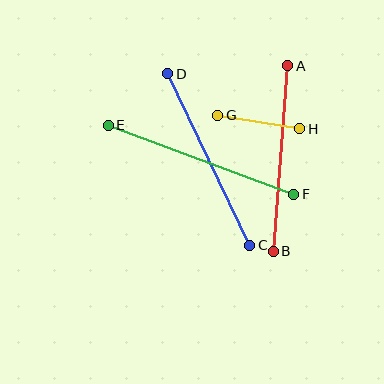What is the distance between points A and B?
The distance is approximately 186 pixels.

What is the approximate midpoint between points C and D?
The midpoint is at approximately (209, 159) pixels.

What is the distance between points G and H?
The distance is approximately 83 pixels.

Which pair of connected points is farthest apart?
Points E and F are farthest apart.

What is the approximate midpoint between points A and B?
The midpoint is at approximately (281, 158) pixels.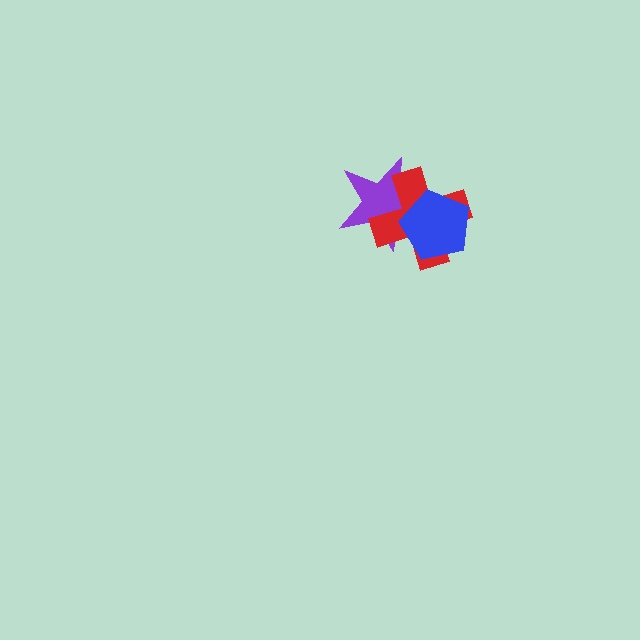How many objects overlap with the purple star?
2 objects overlap with the purple star.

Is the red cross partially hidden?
Yes, it is partially covered by another shape.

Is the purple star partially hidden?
Yes, it is partially covered by another shape.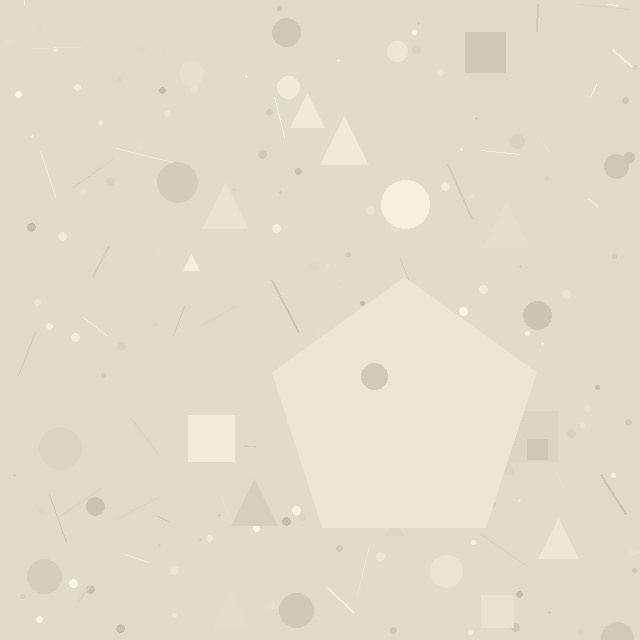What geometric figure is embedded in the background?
A pentagon is embedded in the background.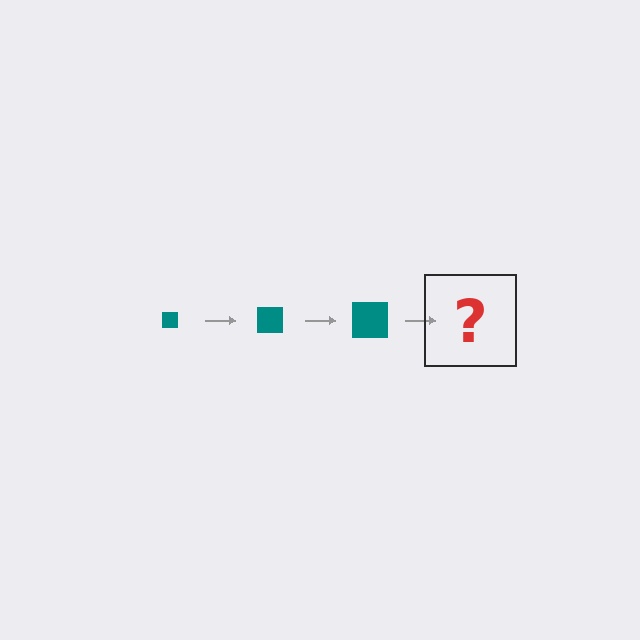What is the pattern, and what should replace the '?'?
The pattern is that the square gets progressively larger each step. The '?' should be a teal square, larger than the previous one.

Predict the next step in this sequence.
The next step is a teal square, larger than the previous one.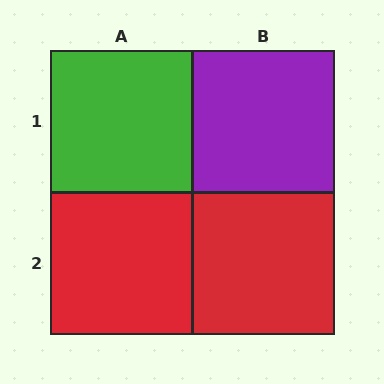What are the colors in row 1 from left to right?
Green, purple.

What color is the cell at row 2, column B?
Red.